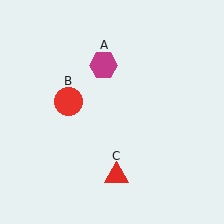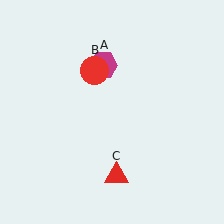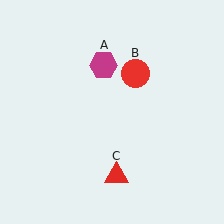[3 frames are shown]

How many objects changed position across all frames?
1 object changed position: red circle (object B).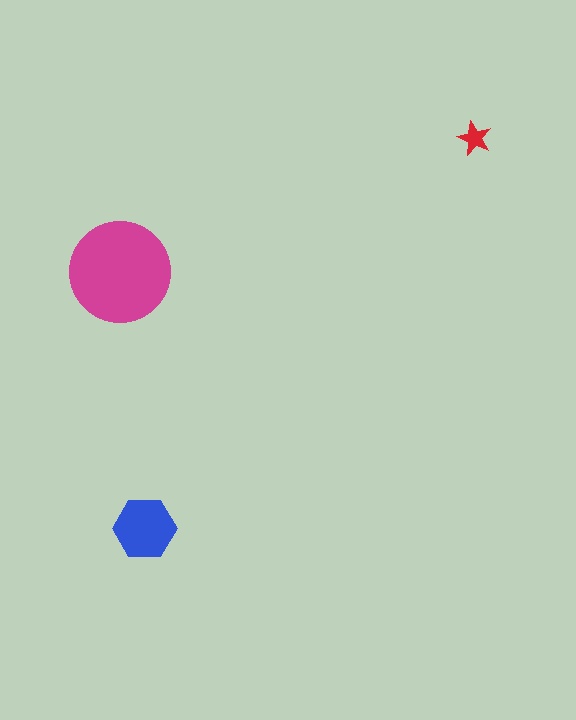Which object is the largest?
The magenta circle.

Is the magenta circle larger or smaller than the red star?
Larger.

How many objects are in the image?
There are 3 objects in the image.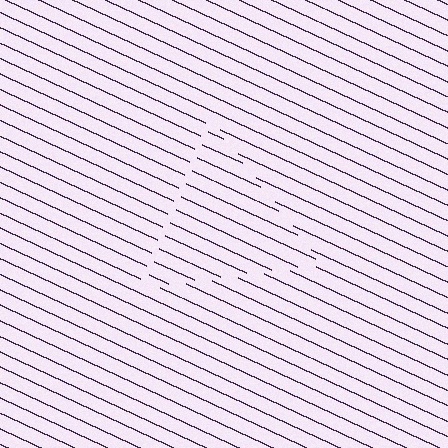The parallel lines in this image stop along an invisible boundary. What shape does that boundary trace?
An illusory triangle. The interior of the shape contains the same grating, shifted by half a period — the contour is defined by the phase discontinuity where line-ends from the inner and outer gratings abut.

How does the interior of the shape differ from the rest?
The interior of the shape contains the same grating, shifted by half a period — the contour is defined by the phase discontinuity where line-ends from the inner and outer gratings abut.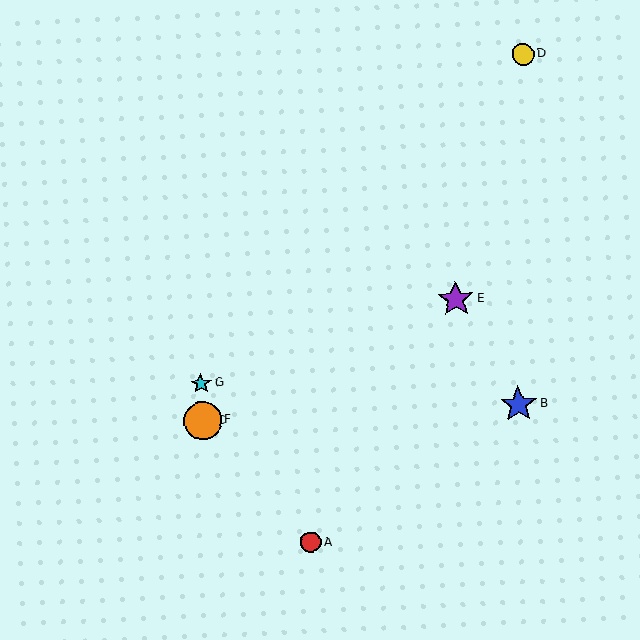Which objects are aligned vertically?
Objects C, F, G are aligned vertically.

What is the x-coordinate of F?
Object F is at x≈202.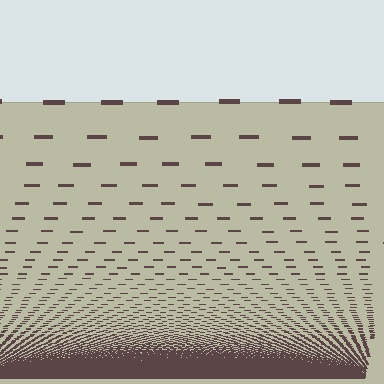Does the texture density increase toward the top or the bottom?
Density increases toward the bottom.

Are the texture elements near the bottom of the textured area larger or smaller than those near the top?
Smaller. The gradient is inverted — elements near the bottom are smaller and denser.